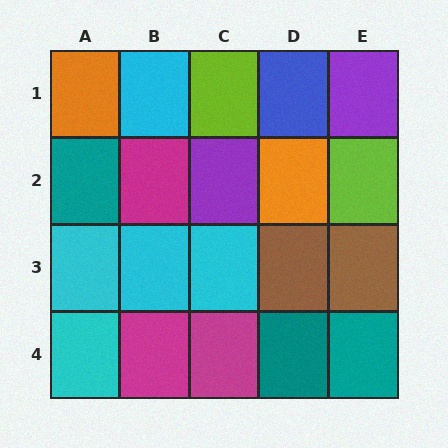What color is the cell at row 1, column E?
Purple.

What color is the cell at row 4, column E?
Teal.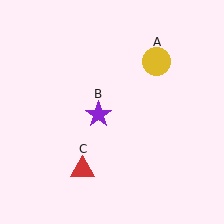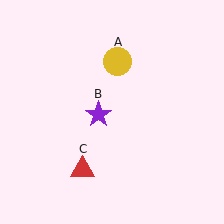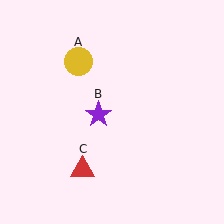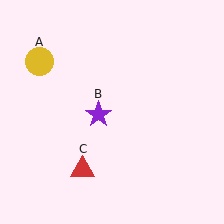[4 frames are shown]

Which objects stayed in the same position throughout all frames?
Purple star (object B) and red triangle (object C) remained stationary.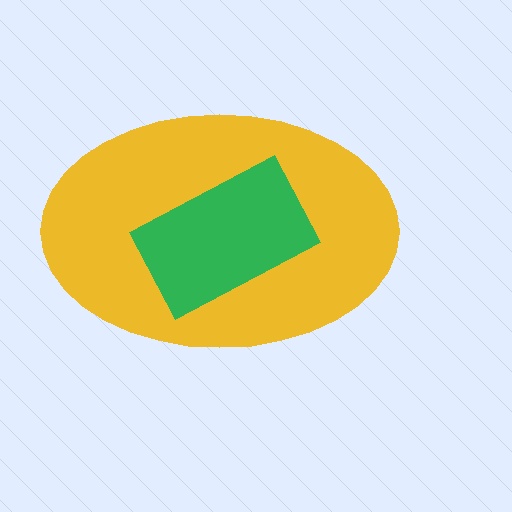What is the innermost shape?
The green rectangle.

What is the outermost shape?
The yellow ellipse.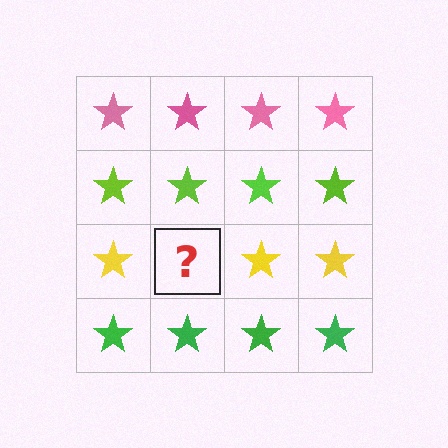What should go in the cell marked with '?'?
The missing cell should contain a yellow star.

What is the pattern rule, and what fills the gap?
The rule is that each row has a consistent color. The gap should be filled with a yellow star.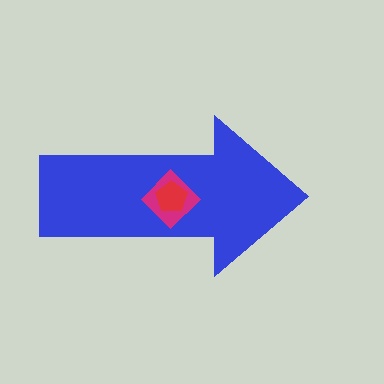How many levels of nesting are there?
3.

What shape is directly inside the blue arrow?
The magenta diamond.